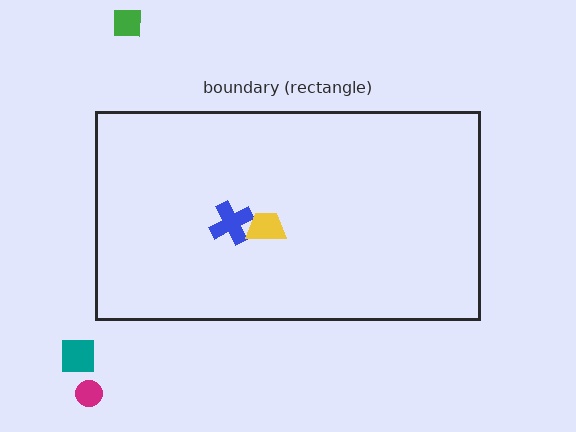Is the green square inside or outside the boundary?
Outside.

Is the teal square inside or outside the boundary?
Outside.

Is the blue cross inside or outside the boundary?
Inside.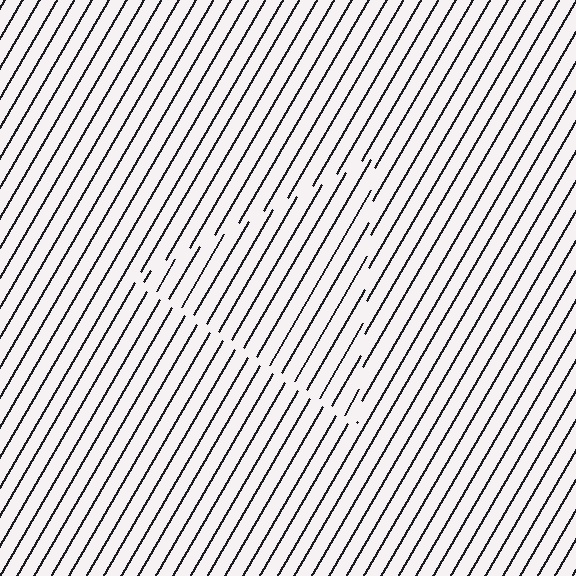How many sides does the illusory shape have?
3 sides — the line-ends trace a triangle.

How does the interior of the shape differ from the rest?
The interior of the shape contains the same grating, shifted by half a period — the contour is defined by the phase discontinuity where line-ends from the inner and outer gratings abut.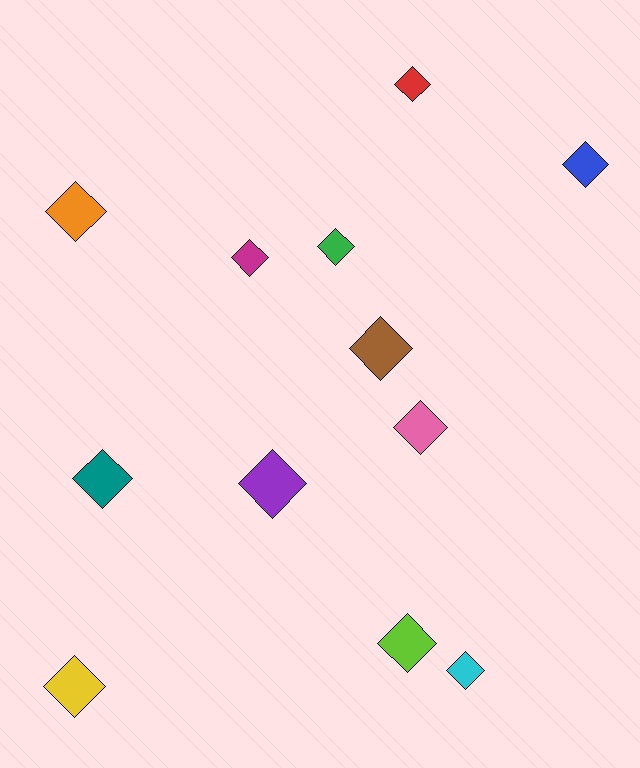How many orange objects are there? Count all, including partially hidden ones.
There is 1 orange object.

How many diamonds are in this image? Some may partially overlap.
There are 12 diamonds.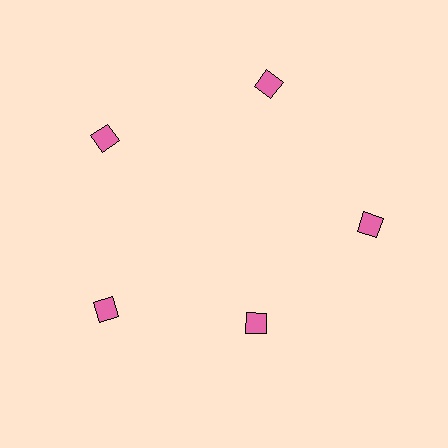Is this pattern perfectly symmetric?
No. The 5 pink diamonds are arranged in a ring, but one element near the 5 o'clock position is pulled inward toward the center, breaking the 5-fold rotational symmetry.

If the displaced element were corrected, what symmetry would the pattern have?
It would have 5-fold rotational symmetry — the pattern would map onto itself every 72 degrees.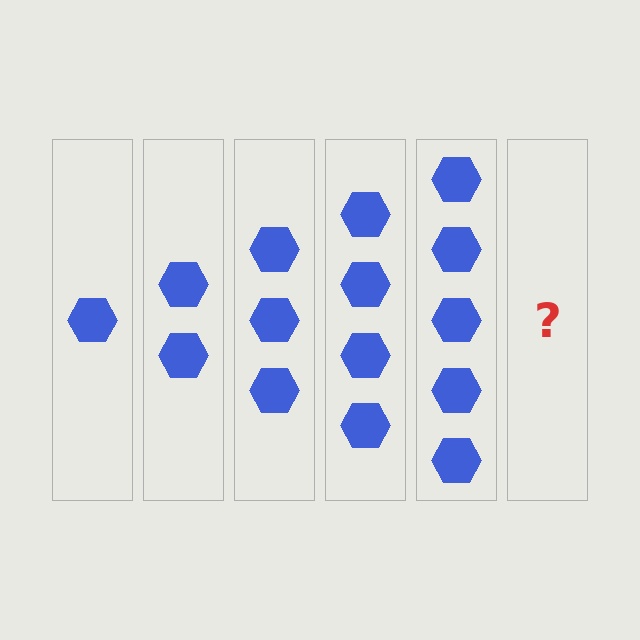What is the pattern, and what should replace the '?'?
The pattern is that each step adds one more hexagon. The '?' should be 6 hexagons.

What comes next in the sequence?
The next element should be 6 hexagons.